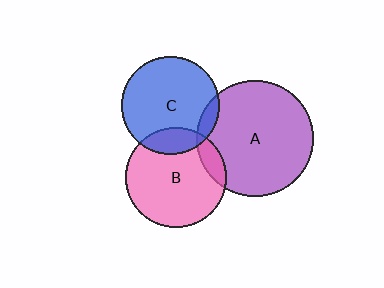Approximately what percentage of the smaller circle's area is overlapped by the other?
Approximately 10%.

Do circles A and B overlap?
Yes.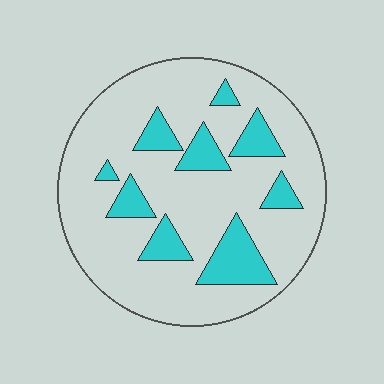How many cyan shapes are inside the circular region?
9.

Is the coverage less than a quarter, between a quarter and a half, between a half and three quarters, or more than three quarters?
Less than a quarter.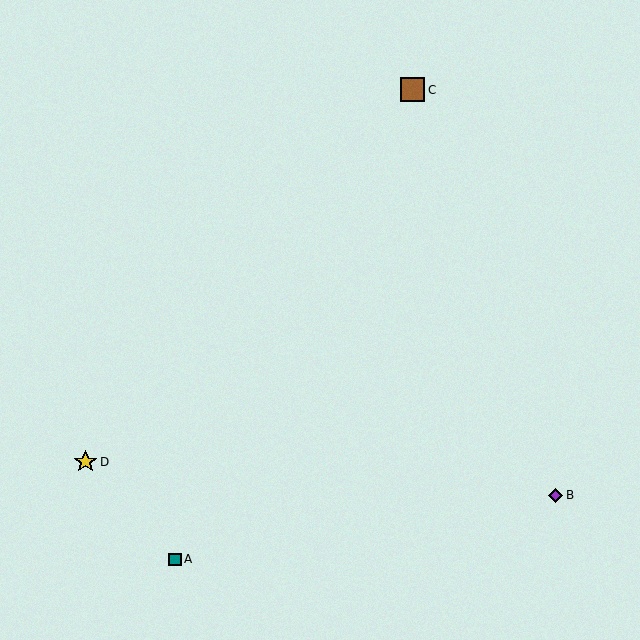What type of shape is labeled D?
Shape D is a yellow star.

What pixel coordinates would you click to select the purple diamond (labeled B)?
Click at (556, 495) to select the purple diamond B.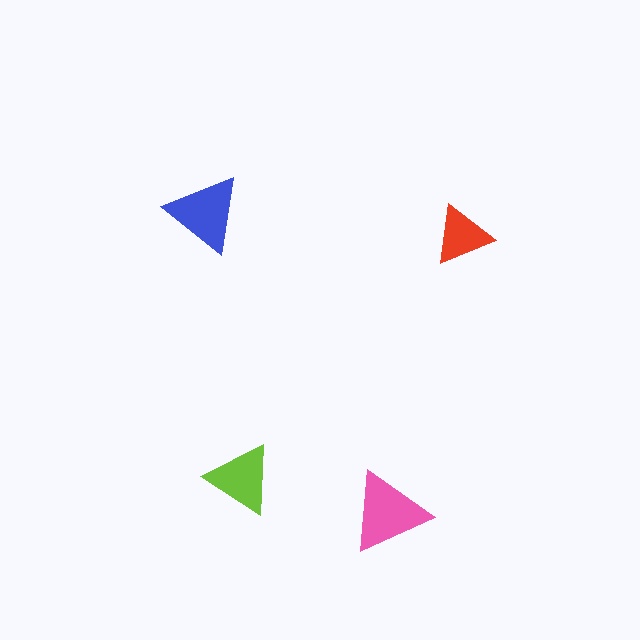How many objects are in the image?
There are 4 objects in the image.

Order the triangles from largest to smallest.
the pink one, the blue one, the lime one, the red one.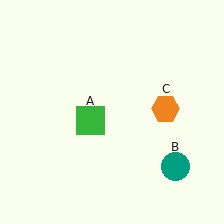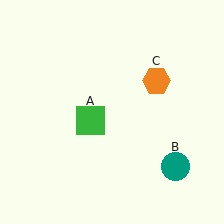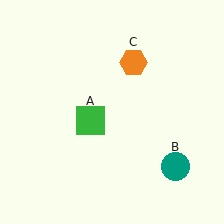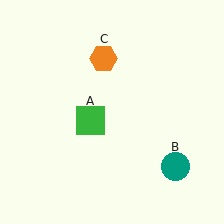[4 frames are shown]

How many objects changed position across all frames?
1 object changed position: orange hexagon (object C).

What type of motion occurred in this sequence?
The orange hexagon (object C) rotated counterclockwise around the center of the scene.